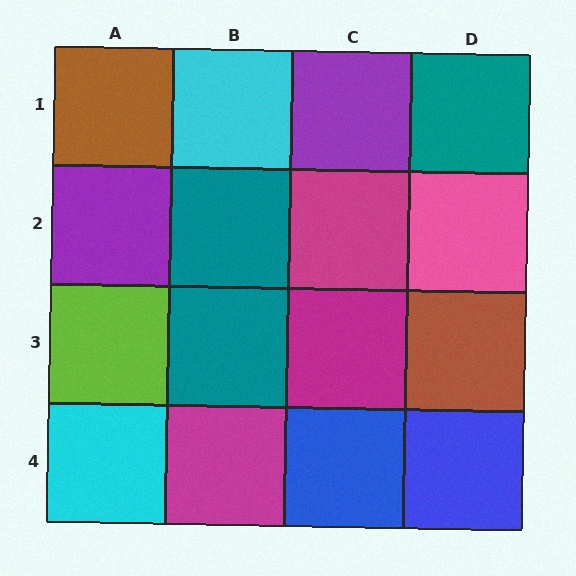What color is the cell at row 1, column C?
Purple.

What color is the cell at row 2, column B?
Teal.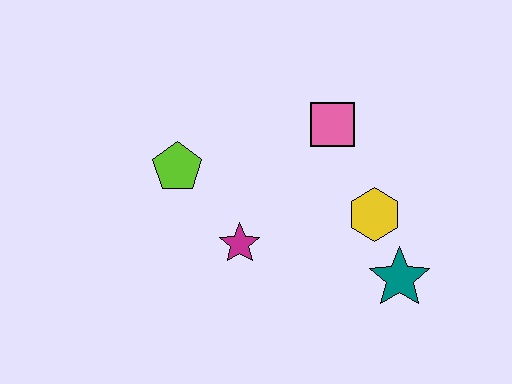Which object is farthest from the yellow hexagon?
The lime pentagon is farthest from the yellow hexagon.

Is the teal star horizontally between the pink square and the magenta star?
No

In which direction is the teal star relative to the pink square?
The teal star is below the pink square.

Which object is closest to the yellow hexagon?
The teal star is closest to the yellow hexagon.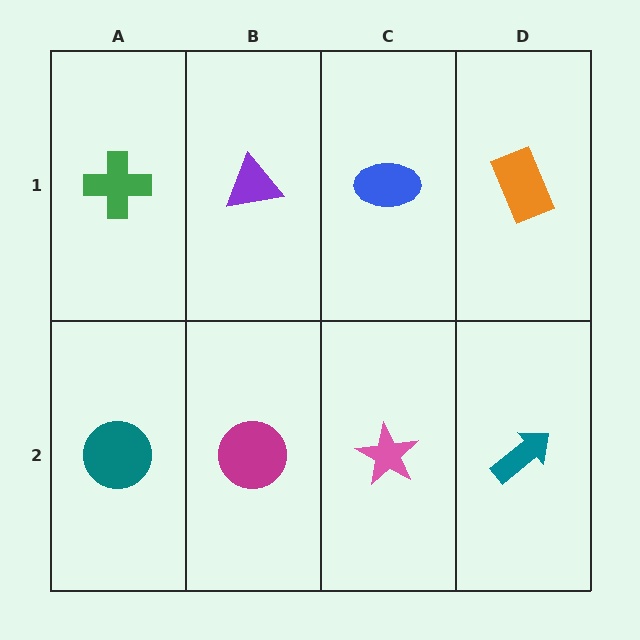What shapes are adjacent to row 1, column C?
A pink star (row 2, column C), a purple triangle (row 1, column B), an orange rectangle (row 1, column D).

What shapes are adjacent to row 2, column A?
A green cross (row 1, column A), a magenta circle (row 2, column B).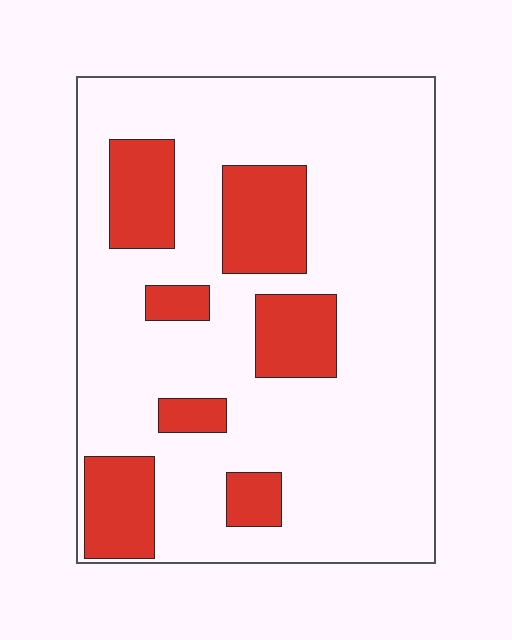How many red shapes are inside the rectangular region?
7.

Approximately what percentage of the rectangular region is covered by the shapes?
Approximately 20%.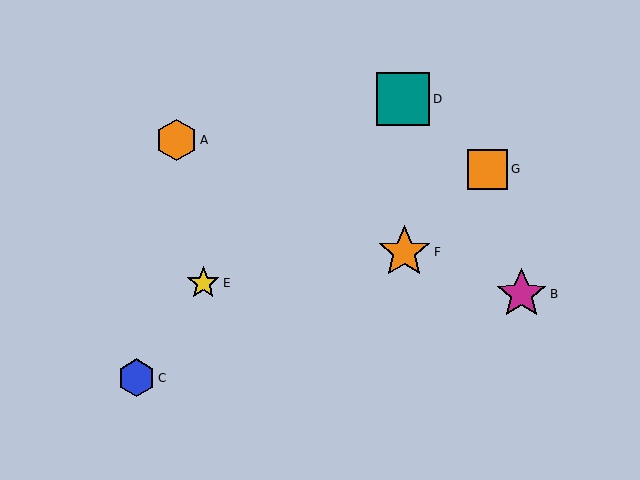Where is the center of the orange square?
The center of the orange square is at (488, 169).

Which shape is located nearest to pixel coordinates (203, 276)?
The yellow star (labeled E) at (203, 283) is nearest to that location.